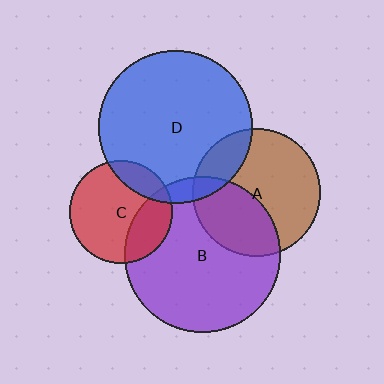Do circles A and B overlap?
Yes.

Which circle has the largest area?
Circle B (purple).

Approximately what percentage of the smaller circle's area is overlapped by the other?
Approximately 35%.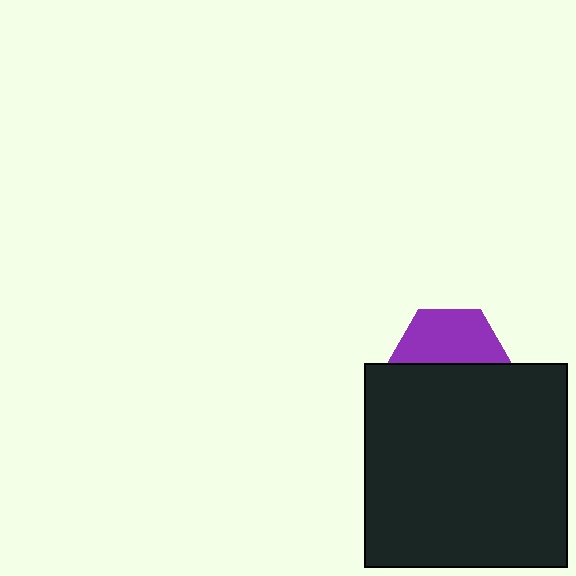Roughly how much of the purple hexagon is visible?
About half of it is visible (roughly 50%).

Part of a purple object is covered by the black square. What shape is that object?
It is a hexagon.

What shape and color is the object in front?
The object in front is a black square.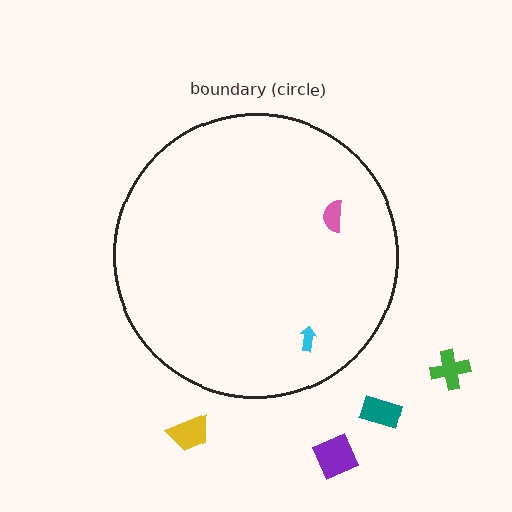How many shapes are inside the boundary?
2 inside, 4 outside.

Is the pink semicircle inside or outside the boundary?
Inside.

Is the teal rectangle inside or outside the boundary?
Outside.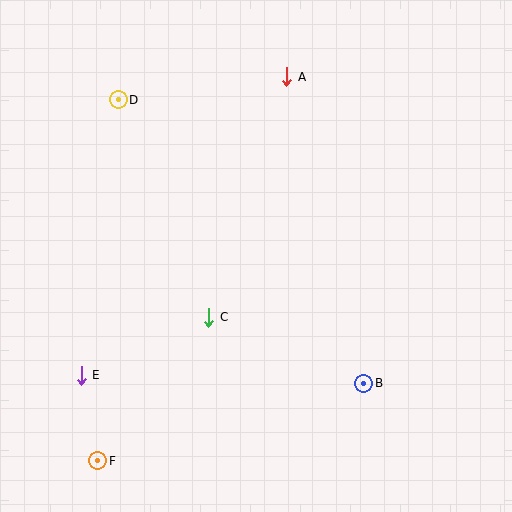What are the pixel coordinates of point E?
Point E is at (81, 375).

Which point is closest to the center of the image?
Point C at (209, 317) is closest to the center.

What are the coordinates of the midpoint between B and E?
The midpoint between B and E is at (222, 379).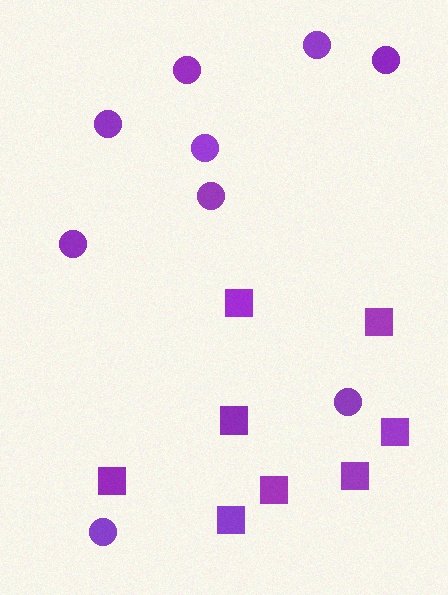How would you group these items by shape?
There are 2 groups: one group of squares (8) and one group of circles (9).